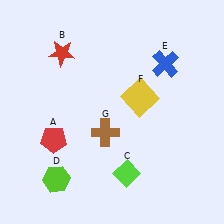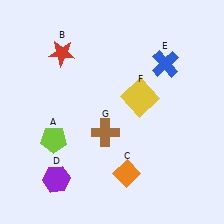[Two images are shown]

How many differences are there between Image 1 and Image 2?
There are 3 differences between the two images.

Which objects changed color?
A changed from red to lime. C changed from lime to orange. D changed from lime to purple.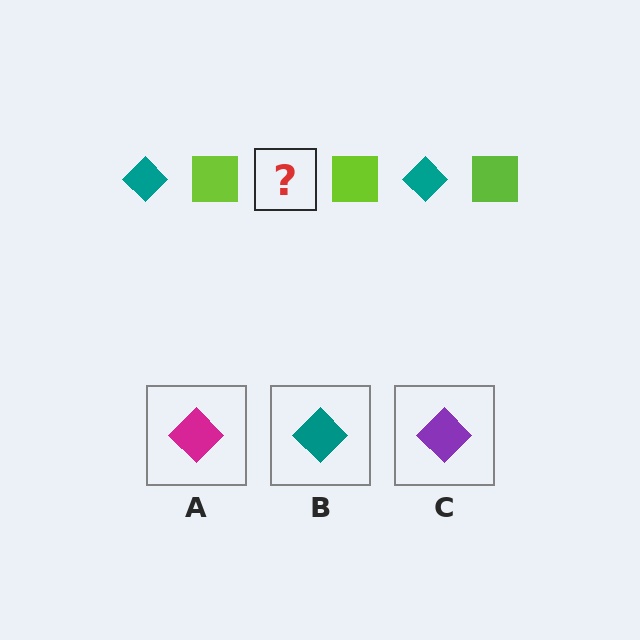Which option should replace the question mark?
Option B.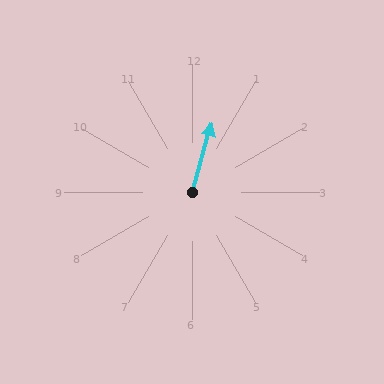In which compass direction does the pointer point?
North.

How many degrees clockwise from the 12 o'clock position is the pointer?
Approximately 16 degrees.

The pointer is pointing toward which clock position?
Roughly 1 o'clock.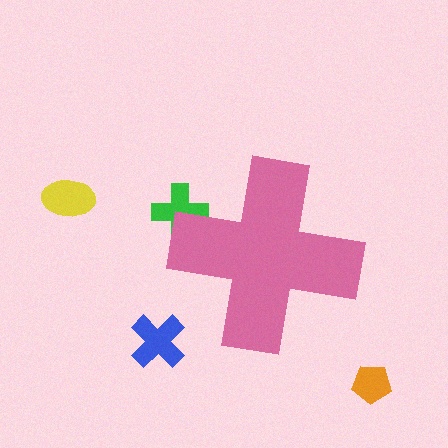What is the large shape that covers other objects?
A pink cross.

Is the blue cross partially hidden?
No, the blue cross is fully visible.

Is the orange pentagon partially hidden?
No, the orange pentagon is fully visible.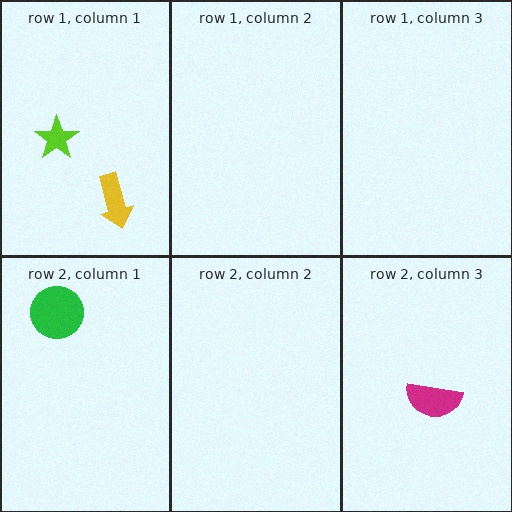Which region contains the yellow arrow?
The row 1, column 1 region.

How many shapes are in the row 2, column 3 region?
1.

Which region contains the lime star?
The row 1, column 1 region.